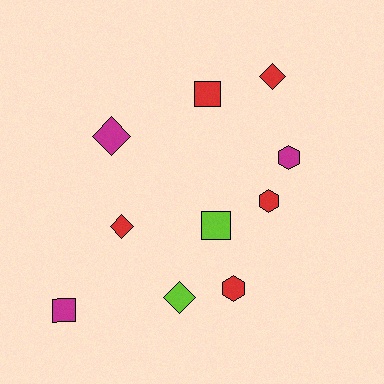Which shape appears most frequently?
Diamond, with 4 objects.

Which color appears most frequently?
Red, with 5 objects.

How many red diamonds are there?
There are 2 red diamonds.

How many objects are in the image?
There are 10 objects.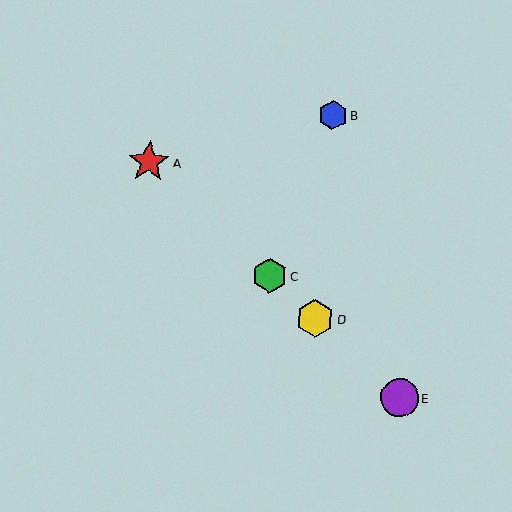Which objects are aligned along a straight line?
Objects A, C, D, E are aligned along a straight line.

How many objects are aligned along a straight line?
4 objects (A, C, D, E) are aligned along a straight line.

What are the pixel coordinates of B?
Object B is at (333, 115).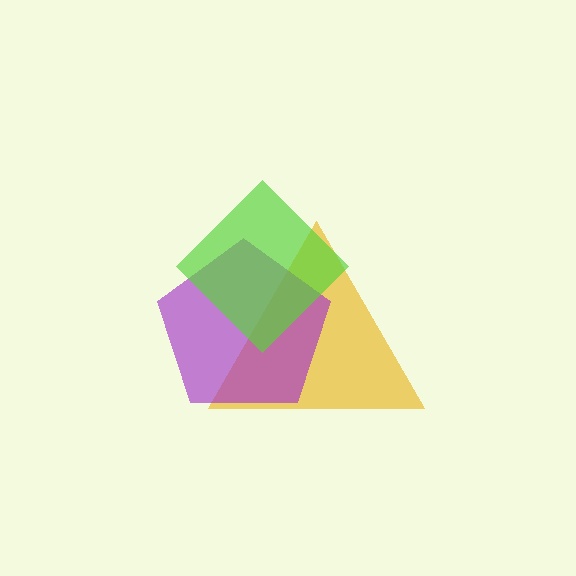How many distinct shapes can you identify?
There are 3 distinct shapes: a yellow triangle, a purple pentagon, a lime diamond.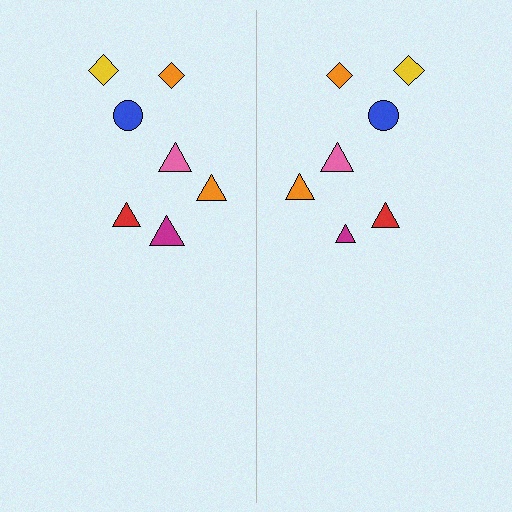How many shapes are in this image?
There are 14 shapes in this image.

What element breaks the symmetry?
The magenta triangle on the right side has a different size than its mirror counterpart.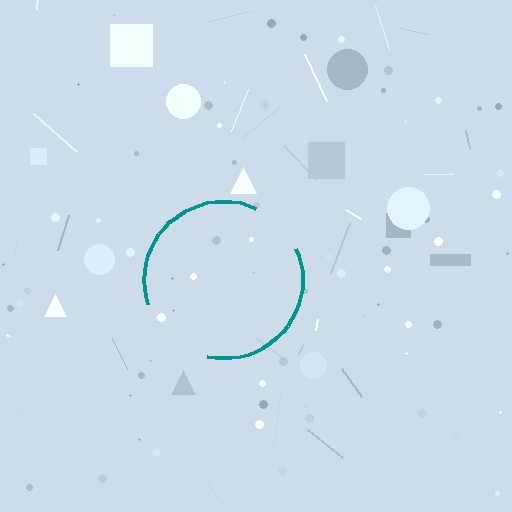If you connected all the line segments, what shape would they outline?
They would outline a circle.